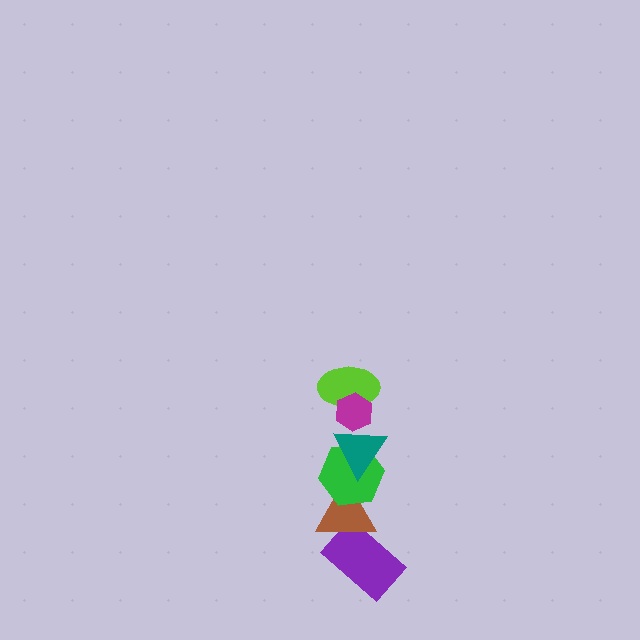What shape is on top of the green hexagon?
The teal triangle is on top of the green hexagon.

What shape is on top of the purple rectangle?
The brown triangle is on top of the purple rectangle.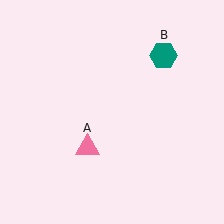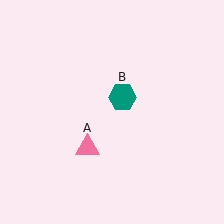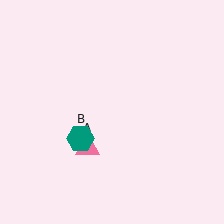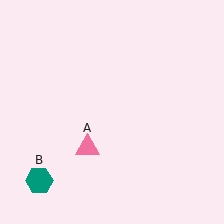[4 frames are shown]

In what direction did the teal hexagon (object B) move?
The teal hexagon (object B) moved down and to the left.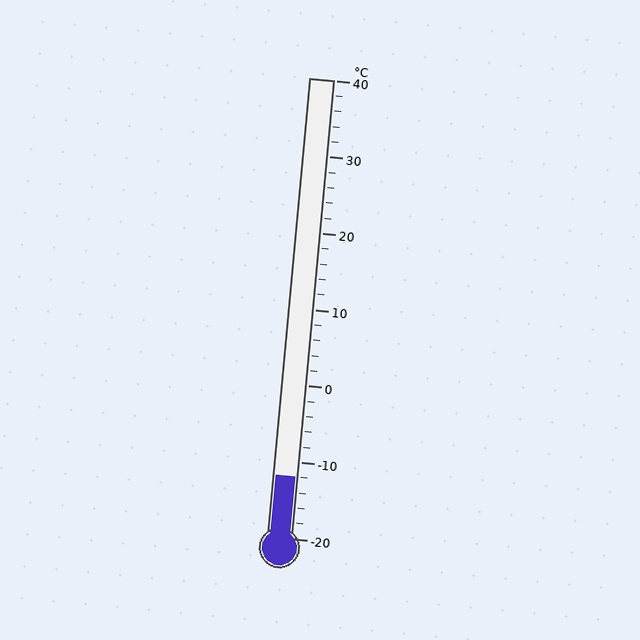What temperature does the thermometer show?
The thermometer shows approximately -12°C.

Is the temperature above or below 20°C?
The temperature is below 20°C.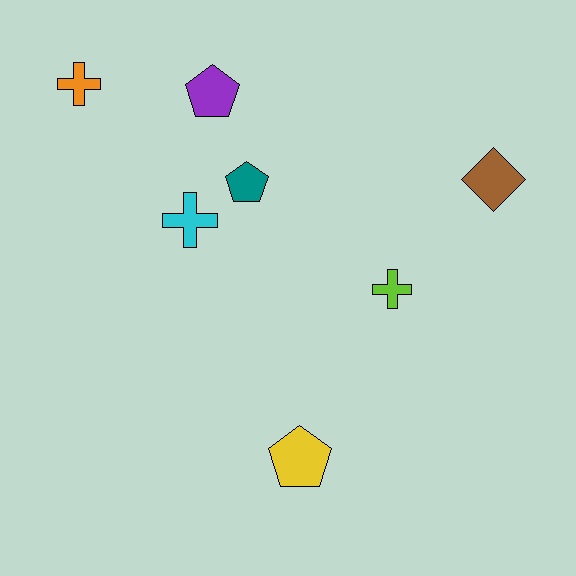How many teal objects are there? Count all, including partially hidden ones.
There is 1 teal object.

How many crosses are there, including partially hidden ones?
There are 3 crosses.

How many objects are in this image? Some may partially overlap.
There are 7 objects.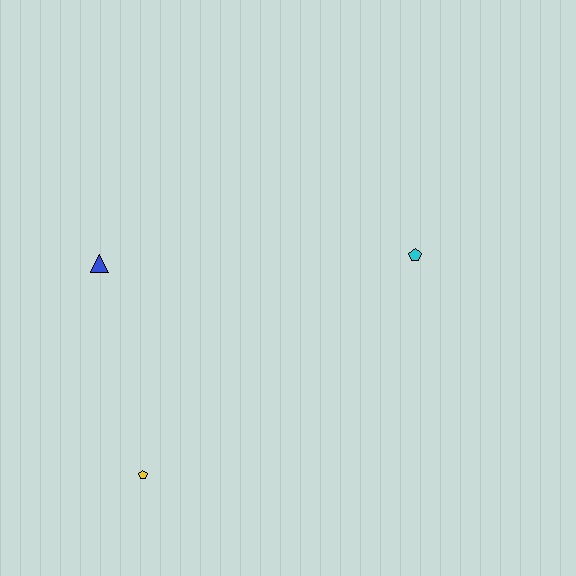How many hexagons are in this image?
There are no hexagons.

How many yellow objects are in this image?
There is 1 yellow object.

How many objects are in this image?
There are 3 objects.